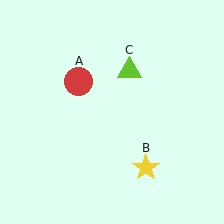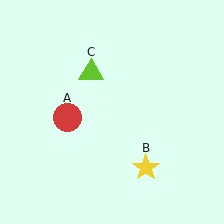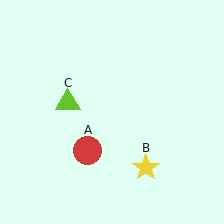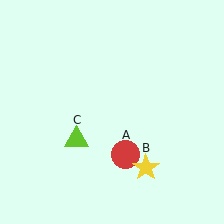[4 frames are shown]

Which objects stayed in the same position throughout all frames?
Yellow star (object B) remained stationary.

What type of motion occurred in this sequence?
The red circle (object A), lime triangle (object C) rotated counterclockwise around the center of the scene.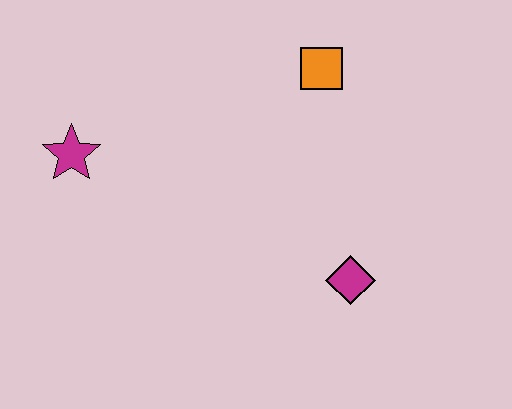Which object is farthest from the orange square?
The magenta star is farthest from the orange square.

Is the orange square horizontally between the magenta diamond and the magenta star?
Yes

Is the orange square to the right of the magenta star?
Yes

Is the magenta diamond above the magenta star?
No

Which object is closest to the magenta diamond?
The orange square is closest to the magenta diamond.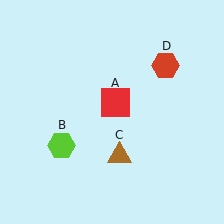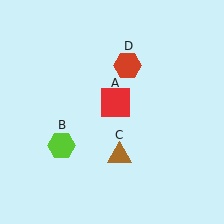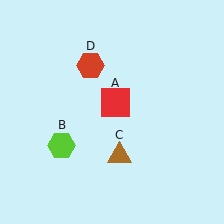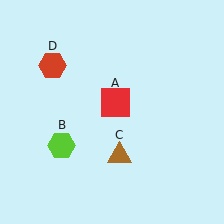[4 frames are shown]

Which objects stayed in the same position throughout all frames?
Red square (object A) and lime hexagon (object B) and brown triangle (object C) remained stationary.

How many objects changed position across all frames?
1 object changed position: red hexagon (object D).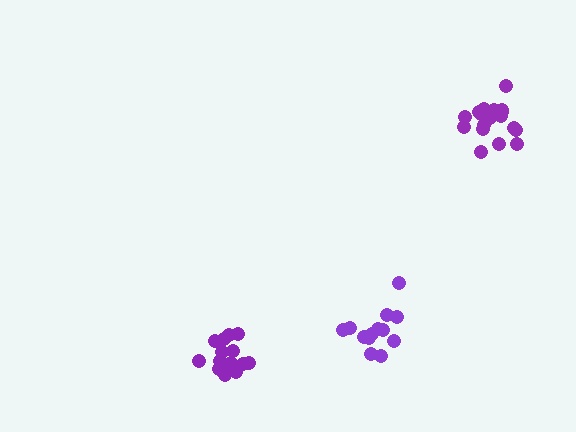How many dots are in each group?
Group 1: 13 dots, Group 2: 18 dots, Group 3: 15 dots (46 total).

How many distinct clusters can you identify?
There are 3 distinct clusters.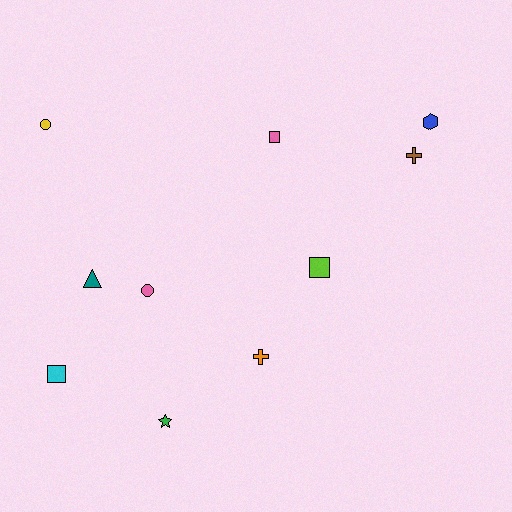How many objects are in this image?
There are 10 objects.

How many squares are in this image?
There are 3 squares.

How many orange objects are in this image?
There is 1 orange object.